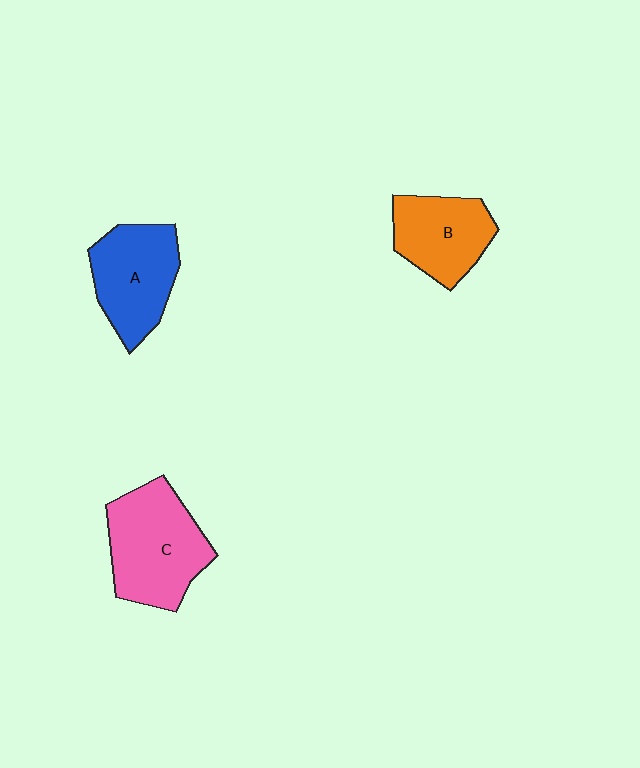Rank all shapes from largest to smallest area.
From largest to smallest: C (pink), A (blue), B (orange).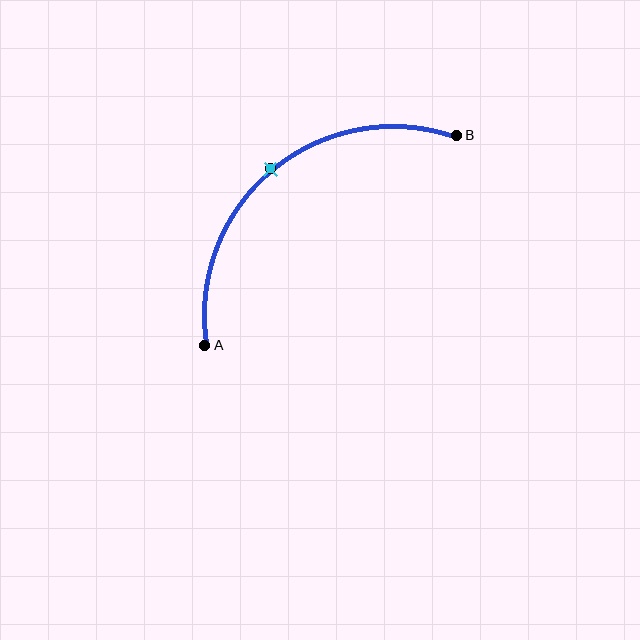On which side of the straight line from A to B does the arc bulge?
The arc bulges above and to the left of the straight line connecting A and B.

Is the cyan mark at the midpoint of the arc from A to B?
Yes. The cyan mark lies on the arc at equal arc-length from both A and B — it is the arc midpoint.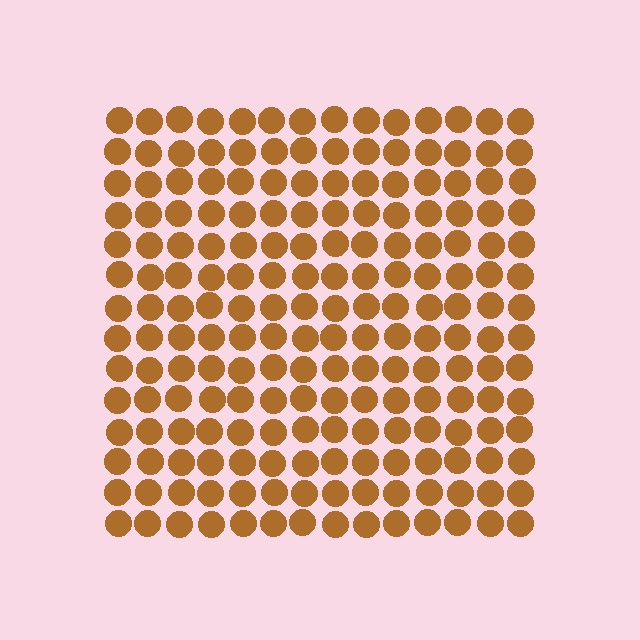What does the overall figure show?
The overall figure shows a square.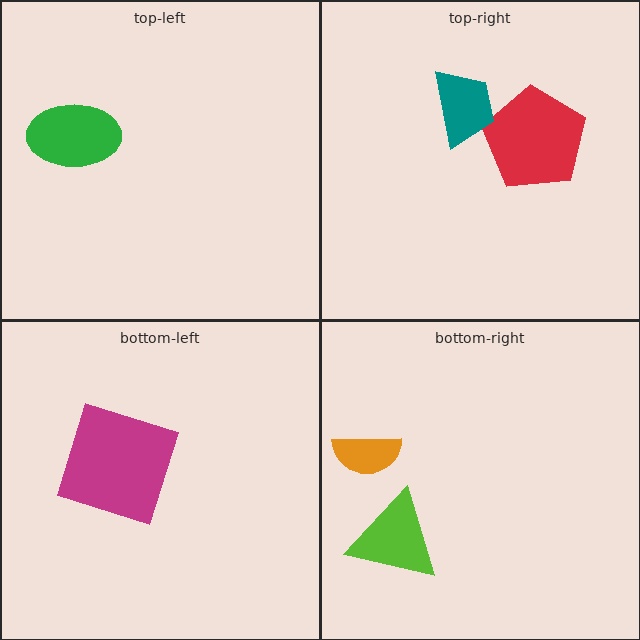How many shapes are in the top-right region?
2.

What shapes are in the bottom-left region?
The magenta square.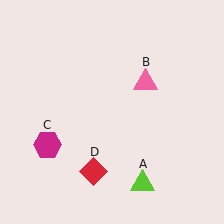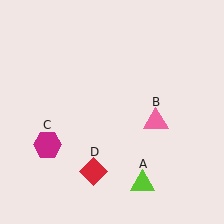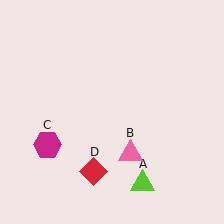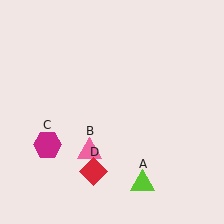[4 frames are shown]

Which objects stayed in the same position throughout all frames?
Lime triangle (object A) and magenta hexagon (object C) and red diamond (object D) remained stationary.